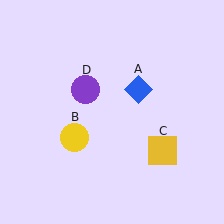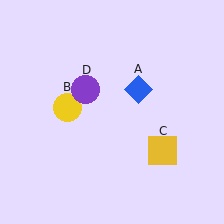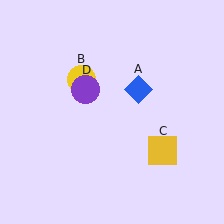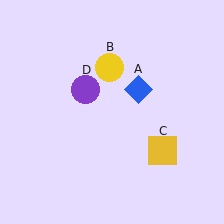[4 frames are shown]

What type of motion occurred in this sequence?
The yellow circle (object B) rotated clockwise around the center of the scene.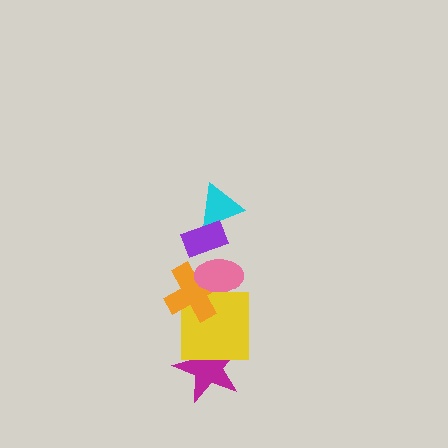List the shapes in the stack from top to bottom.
From top to bottom: the purple rectangle, the cyan triangle, the pink ellipse, the orange cross, the yellow square, the magenta star.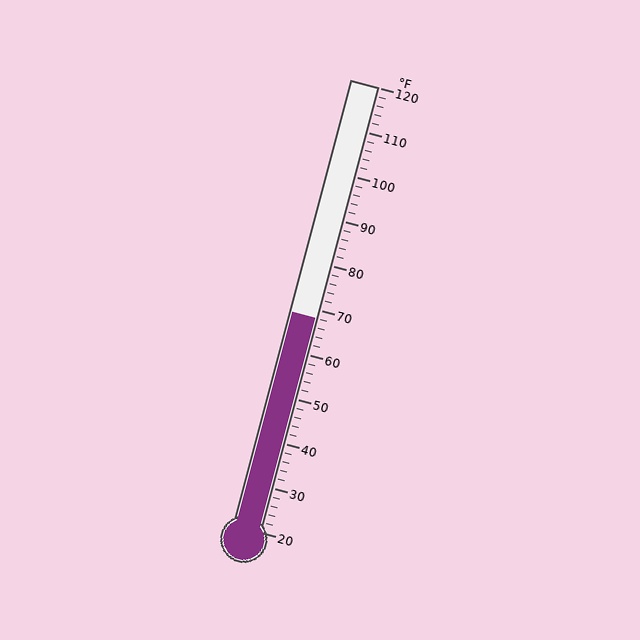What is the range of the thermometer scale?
The thermometer scale ranges from 20°F to 120°F.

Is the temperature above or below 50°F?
The temperature is above 50°F.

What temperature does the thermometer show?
The thermometer shows approximately 68°F.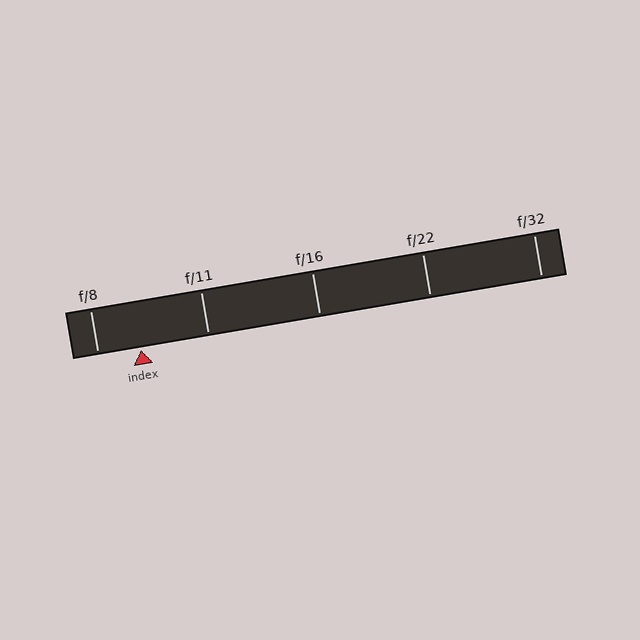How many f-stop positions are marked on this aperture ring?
There are 5 f-stop positions marked.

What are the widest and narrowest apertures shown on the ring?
The widest aperture shown is f/8 and the narrowest is f/32.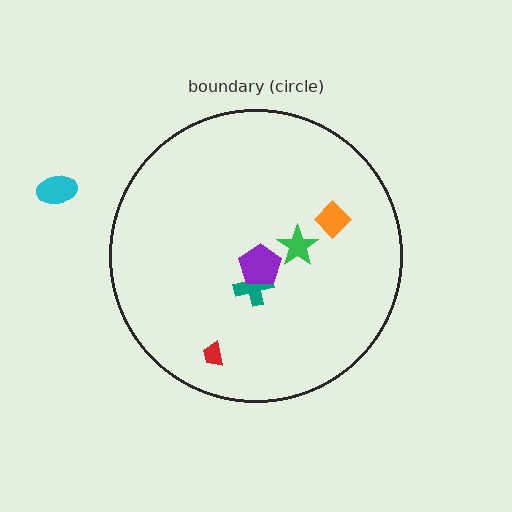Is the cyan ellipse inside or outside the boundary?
Outside.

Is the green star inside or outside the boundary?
Inside.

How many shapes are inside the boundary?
5 inside, 1 outside.